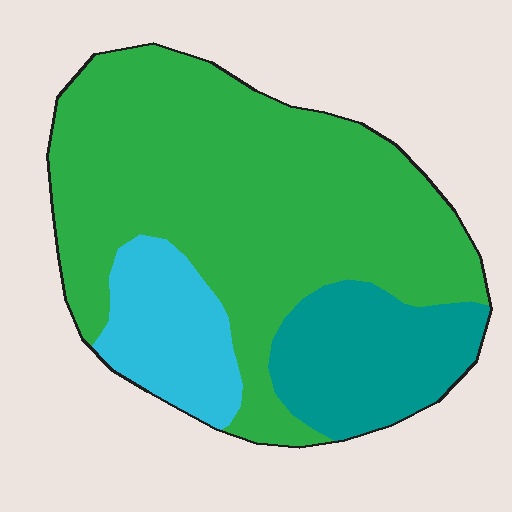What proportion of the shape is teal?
Teal covers roughly 20% of the shape.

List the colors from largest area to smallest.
From largest to smallest: green, teal, cyan.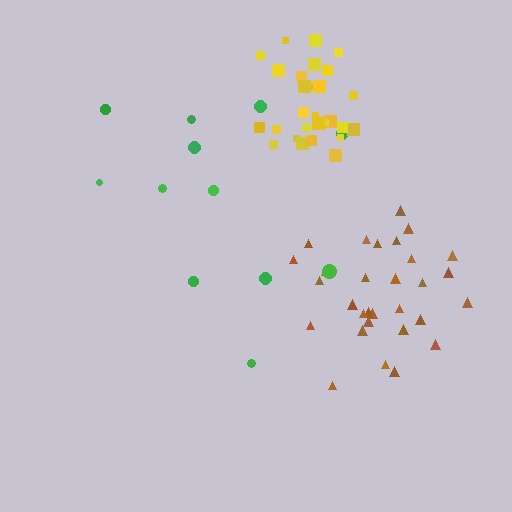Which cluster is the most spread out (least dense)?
Green.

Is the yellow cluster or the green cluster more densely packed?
Yellow.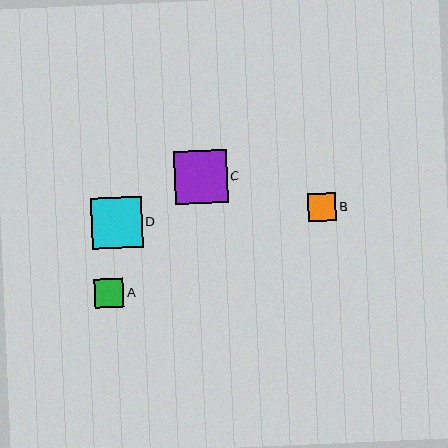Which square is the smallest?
Square B is the smallest with a size of approximately 29 pixels.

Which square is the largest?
Square C is the largest with a size of approximately 52 pixels.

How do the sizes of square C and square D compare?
Square C and square D are approximately the same size.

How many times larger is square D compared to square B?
Square D is approximately 1.8 times the size of square B.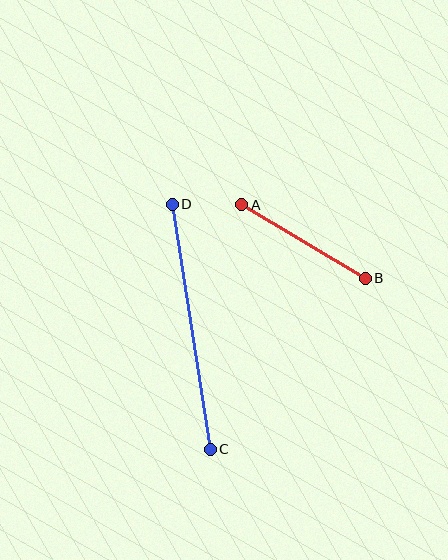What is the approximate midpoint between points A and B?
The midpoint is at approximately (303, 241) pixels.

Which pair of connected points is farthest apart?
Points C and D are farthest apart.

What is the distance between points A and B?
The distance is approximately 144 pixels.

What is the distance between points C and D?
The distance is approximately 248 pixels.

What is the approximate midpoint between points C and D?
The midpoint is at approximately (191, 327) pixels.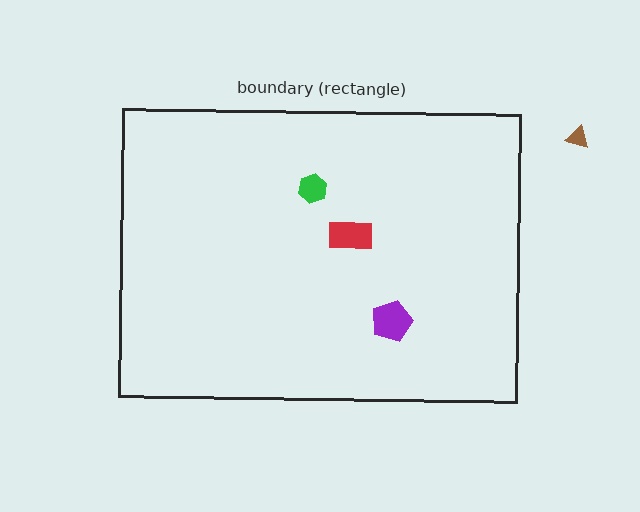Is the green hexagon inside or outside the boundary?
Inside.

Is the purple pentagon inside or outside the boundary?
Inside.